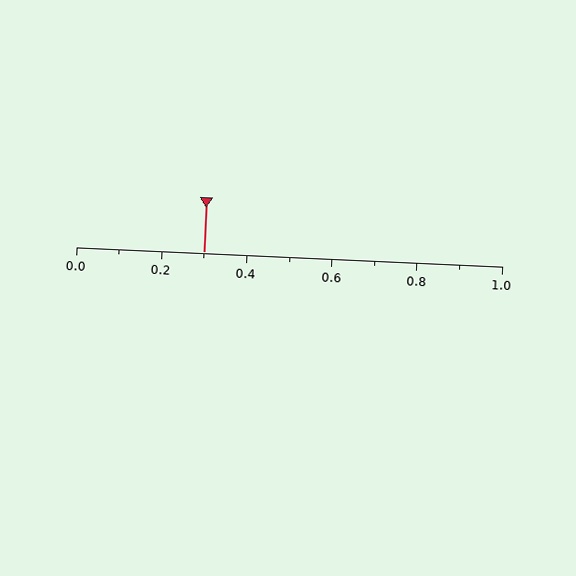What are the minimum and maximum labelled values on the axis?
The axis runs from 0.0 to 1.0.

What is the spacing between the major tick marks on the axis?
The major ticks are spaced 0.2 apart.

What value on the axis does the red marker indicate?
The marker indicates approximately 0.3.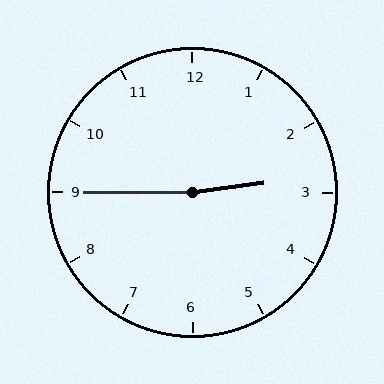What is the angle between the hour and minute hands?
Approximately 172 degrees.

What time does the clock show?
2:45.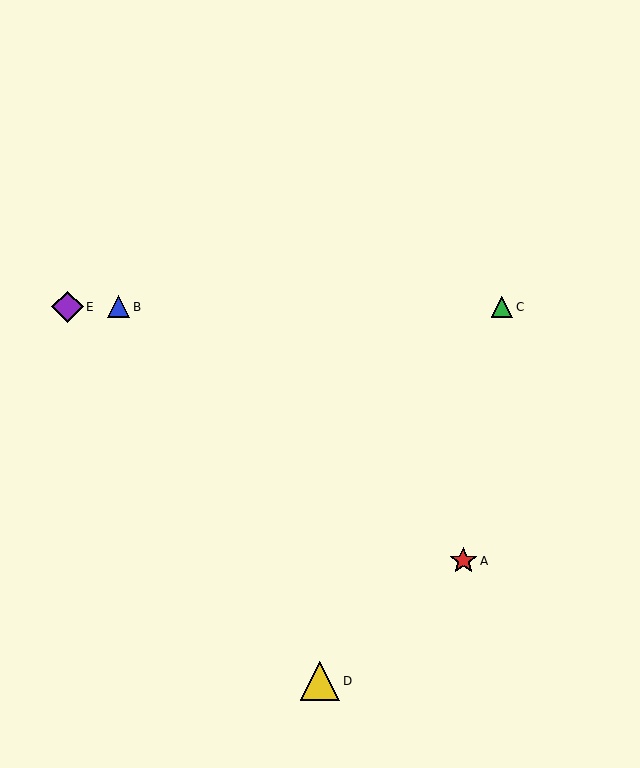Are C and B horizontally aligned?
Yes, both are at y≈307.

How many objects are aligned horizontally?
3 objects (B, C, E) are aligned horizontally.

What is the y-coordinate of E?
Object E is at y≈307.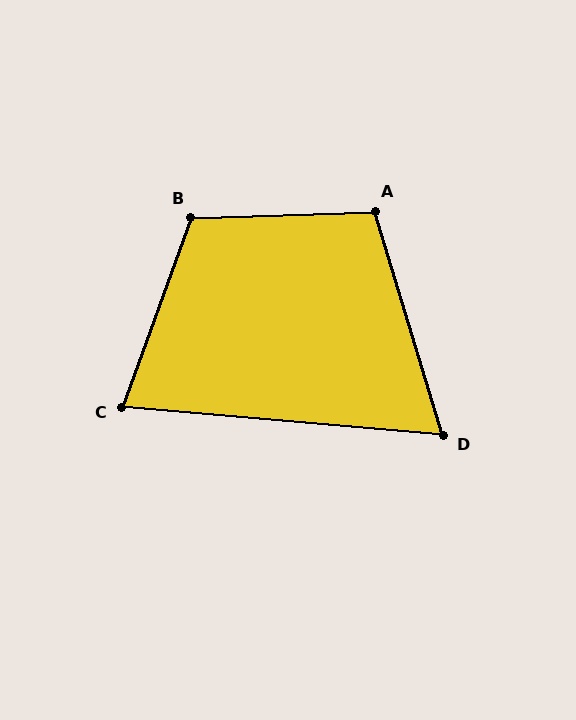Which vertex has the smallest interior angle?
D, at approximately 68 degrees.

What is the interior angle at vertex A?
Approximately 105 degrees (obtuse).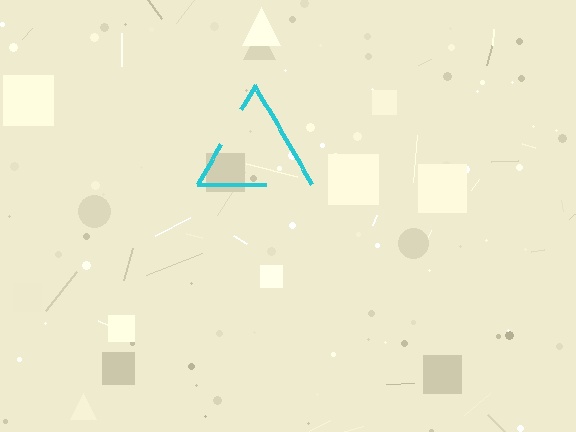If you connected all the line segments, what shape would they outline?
They would outline a triangle.